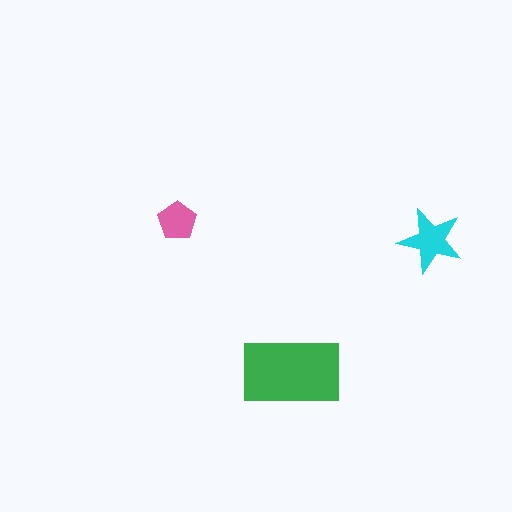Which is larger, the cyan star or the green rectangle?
The green rectangle.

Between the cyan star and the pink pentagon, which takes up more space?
The cyan star.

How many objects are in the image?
There are 3 objects in the image.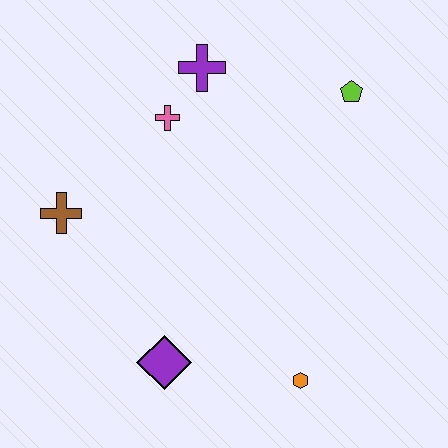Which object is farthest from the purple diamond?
The lime pentagon is farthest from the purple diamond.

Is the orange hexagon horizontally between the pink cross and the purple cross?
No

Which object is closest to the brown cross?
The pink cross is closest to the brown cross.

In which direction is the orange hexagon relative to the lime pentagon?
The orange hexagon is below the lime pentagon.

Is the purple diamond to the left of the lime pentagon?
Yes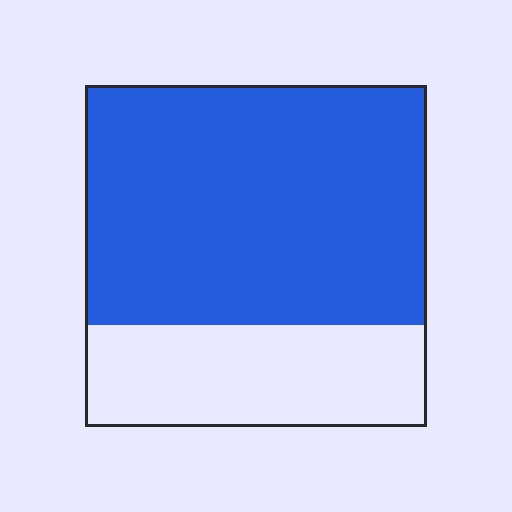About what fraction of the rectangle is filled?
About two thirds (2/3).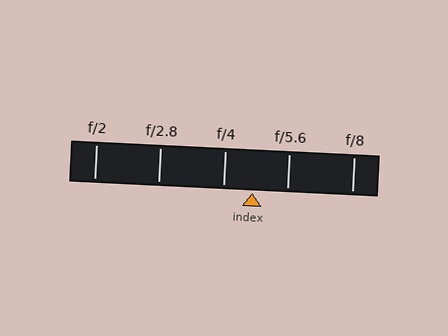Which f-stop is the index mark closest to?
The index mark is closest to f/4.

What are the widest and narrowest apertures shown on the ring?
The widest aperture shown is f/2 and the narrowest is f/8.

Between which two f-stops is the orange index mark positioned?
The index mark is between f/4 and f/5.6.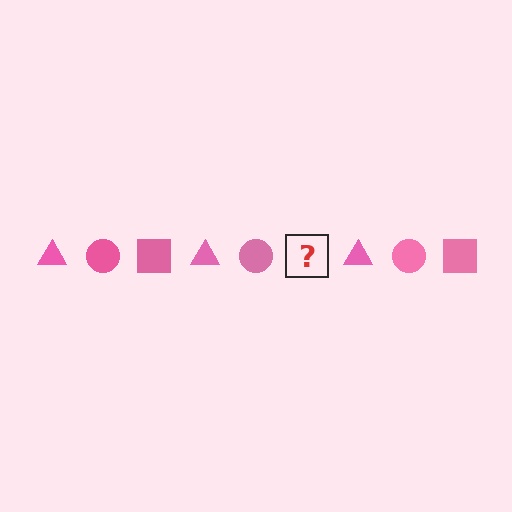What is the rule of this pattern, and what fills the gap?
The rule is that the pattern cycles through triangle, circle, square shapes in pink. The gap should be filled with a pink square.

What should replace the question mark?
The question mark should be replaced with a pink square.